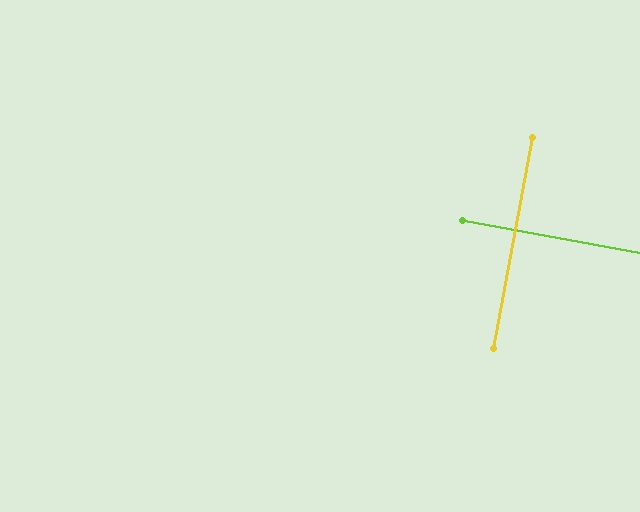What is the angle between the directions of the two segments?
Approximately 90 degrees.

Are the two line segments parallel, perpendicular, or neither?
Perpendicular — they meet at approximately 90°.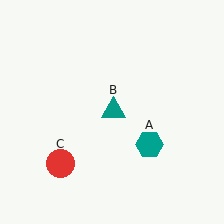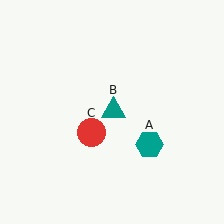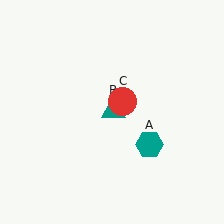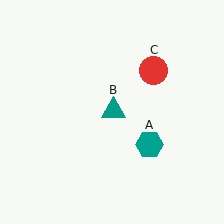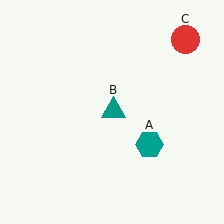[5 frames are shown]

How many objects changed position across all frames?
1 object changed position: red circle (object C).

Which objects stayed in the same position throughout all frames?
Teal hexagon (object A) and teal triangle (object B) remained stationary.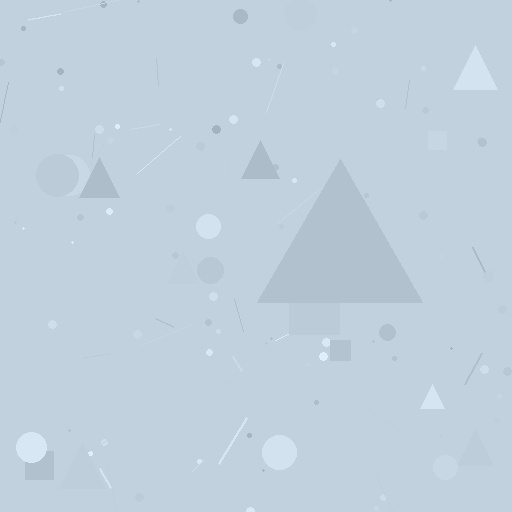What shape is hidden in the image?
A triangle is hidden in the image.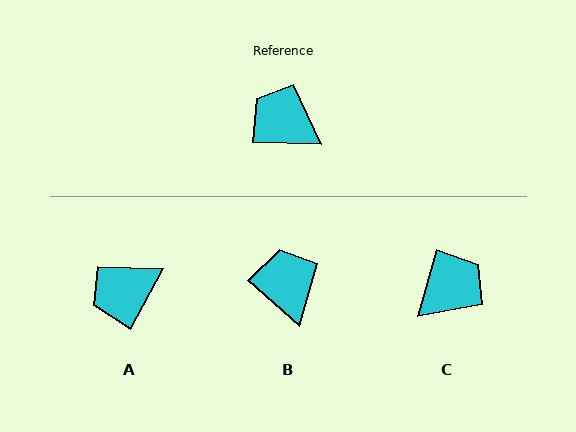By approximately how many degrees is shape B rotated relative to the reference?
Approximately 40 degrees clockwise.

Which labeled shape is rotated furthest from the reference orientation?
C, about 104 degrees away.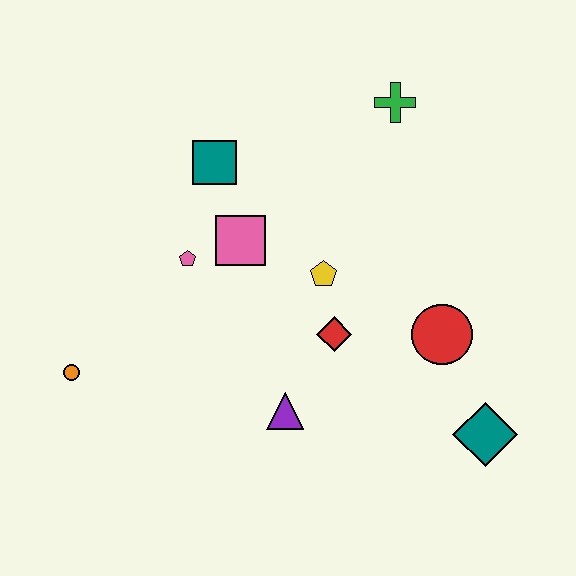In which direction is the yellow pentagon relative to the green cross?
The yellow pentagon is below the green cross.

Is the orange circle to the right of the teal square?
No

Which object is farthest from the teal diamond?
The orange circle is farthest from the teal diamond.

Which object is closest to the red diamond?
The yellow pentagon is closest to the red diamond.